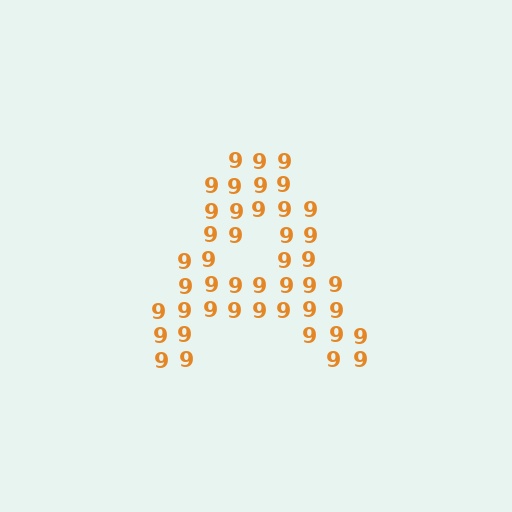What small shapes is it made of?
It is made of small digit 9's.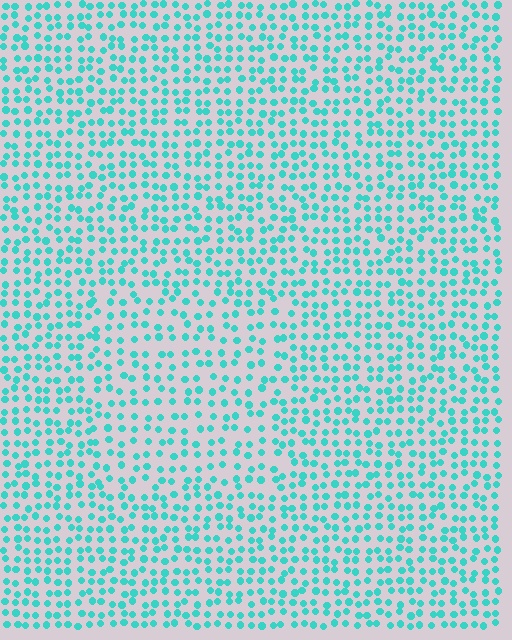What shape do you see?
I see a rectangle.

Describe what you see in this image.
The image contains small cyan elements arranged at two different densities. A rectangle-shaped region is visible where the elements are less densely packed than the surrounding area.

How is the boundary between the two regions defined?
The boundary is defined by a change in element density (approximately 1.4x ratio). All elements are the same color, size, and shape.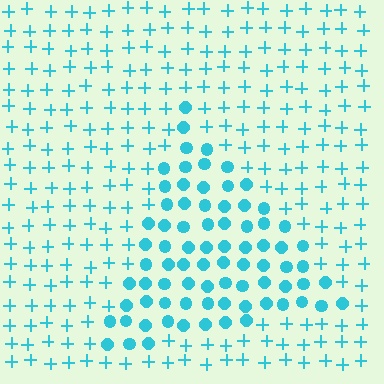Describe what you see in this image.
The image is filled with small cyan elements arranged in a uniform grid. A triangle-shaped region contains circles, while the surrounding area contains plus signs. The boundary is defined purely by the change in element shape.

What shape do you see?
I see a triangle.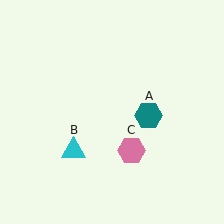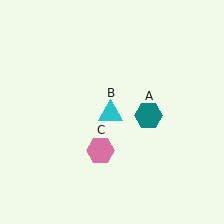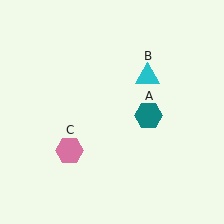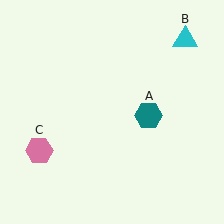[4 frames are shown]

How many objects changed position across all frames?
2 objects changed position: cyan triangle (object B), pink hexagon (object C).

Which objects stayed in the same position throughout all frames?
Teal hexagon (object A) remained stationary.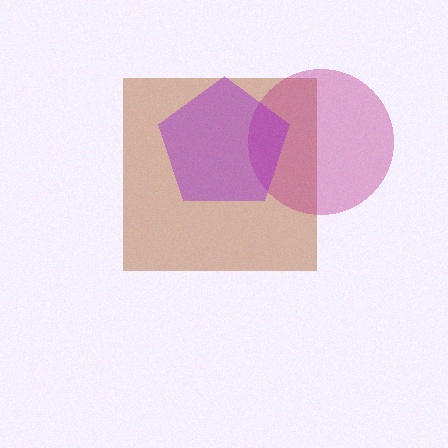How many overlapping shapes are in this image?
There are 3 overlapping shapes in the image.